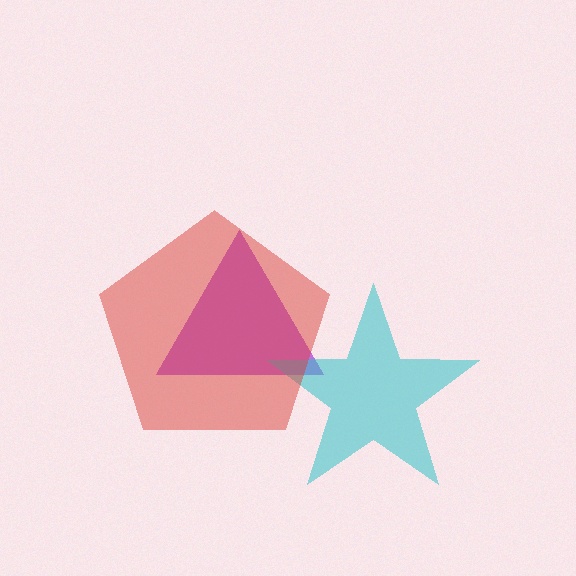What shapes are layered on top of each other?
The layered shapes are: a purple triangle, a cyan star, a red pentagon.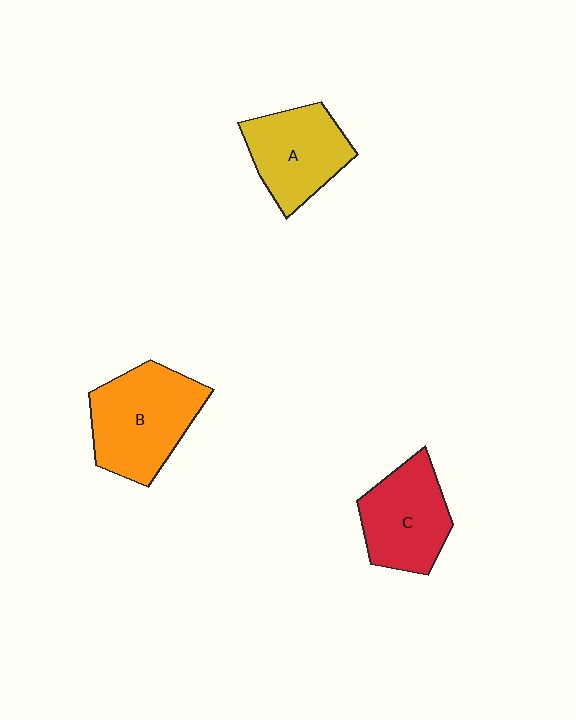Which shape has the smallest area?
Shape A (yellow).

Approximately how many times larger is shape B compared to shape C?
Approximately 1.2 times.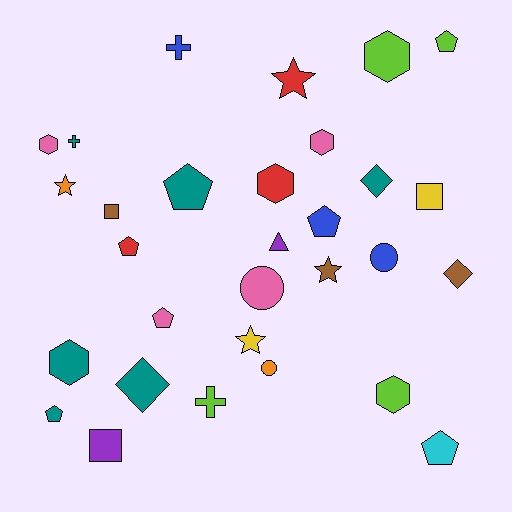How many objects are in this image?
There are 30 objects.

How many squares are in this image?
There are 3 squares.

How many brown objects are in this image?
There are 3 brown objects.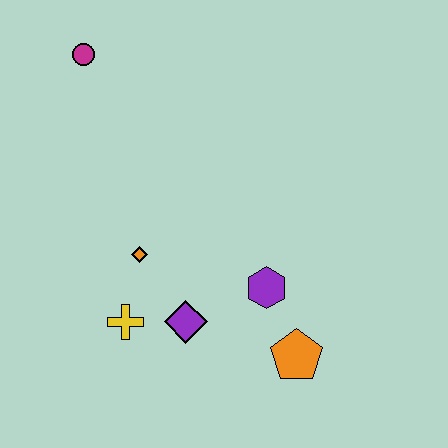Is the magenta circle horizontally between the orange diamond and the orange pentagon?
No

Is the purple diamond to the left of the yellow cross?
No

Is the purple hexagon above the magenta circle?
No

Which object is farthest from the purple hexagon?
The magenta circle is farthest from the purple hexagon.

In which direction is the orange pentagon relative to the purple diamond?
The orange pentagon is to the right of the purple diamond.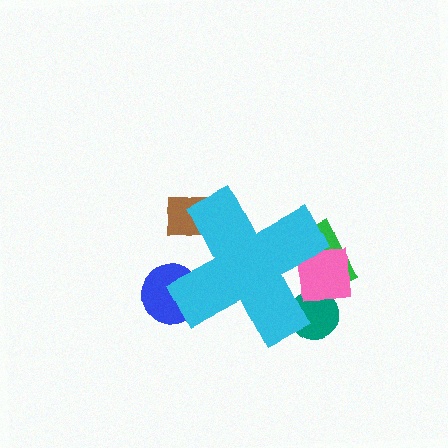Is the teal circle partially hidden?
Yes, the teal circle is partially hidden behind the cyan cross.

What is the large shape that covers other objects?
A cyan cross.